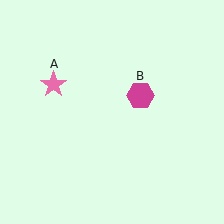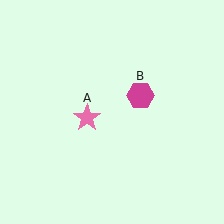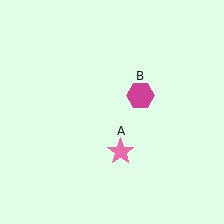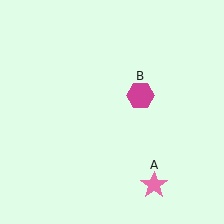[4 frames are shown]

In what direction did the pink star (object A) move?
The pink star (object A) moved down and to the right.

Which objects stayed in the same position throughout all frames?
Magenta hexagon (object B) remained stationary.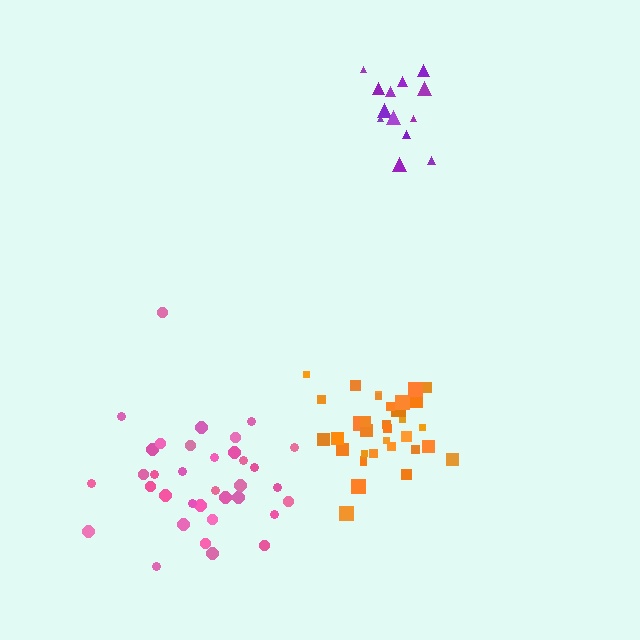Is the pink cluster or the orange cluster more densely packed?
Orange.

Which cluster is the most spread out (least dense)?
Pink.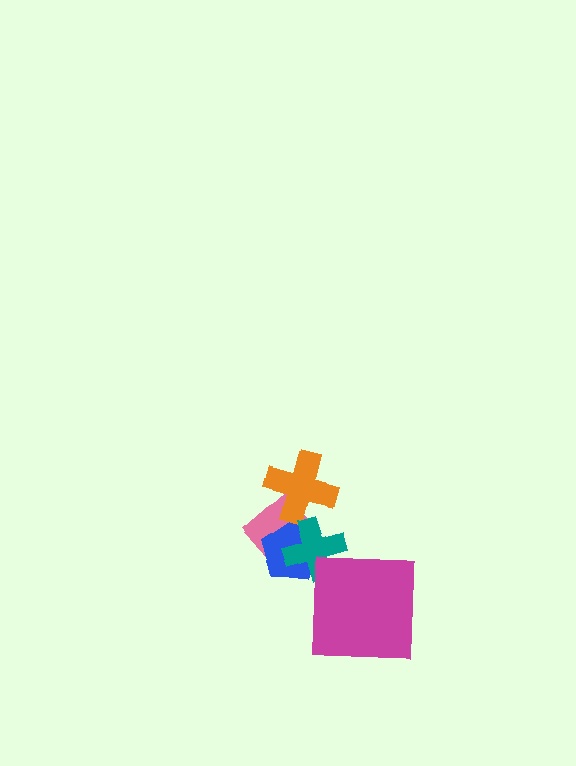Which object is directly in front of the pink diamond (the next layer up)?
The blue pentagon is directly in front of the pink diamond.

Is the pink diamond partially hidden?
Yes, it is partially covered by another shape.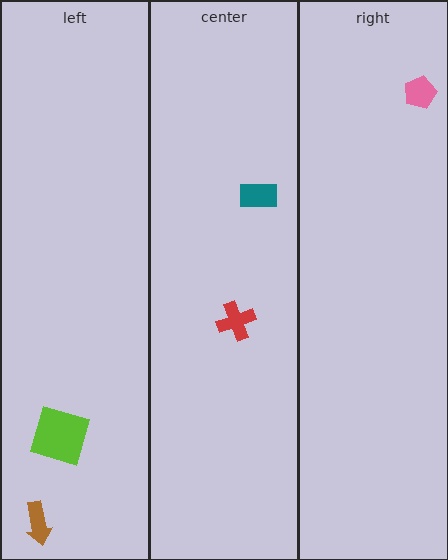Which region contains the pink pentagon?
The right region.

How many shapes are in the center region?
2.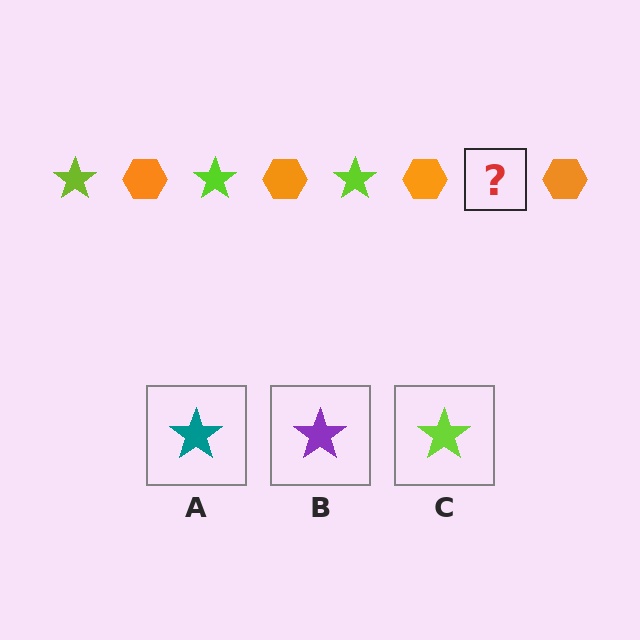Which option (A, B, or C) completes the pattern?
C.